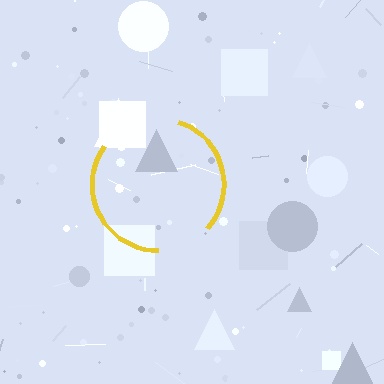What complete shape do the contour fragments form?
The contour fragments form a circle.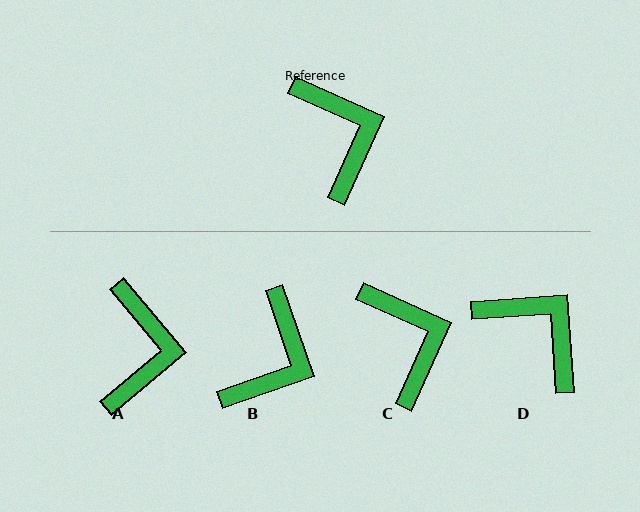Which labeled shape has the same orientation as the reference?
C.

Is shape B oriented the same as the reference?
No, it is off by about 47 degrees.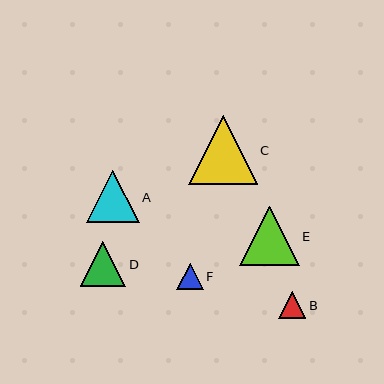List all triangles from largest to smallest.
From largest to smallest: C, E, A, D, B, F.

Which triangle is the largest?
Triangle C is the largest with a size of approximately 69 pixels.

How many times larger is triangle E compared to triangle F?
Triangle E is approximately 2.2 times the size of triangle F.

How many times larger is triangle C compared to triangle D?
Triangle C is approximately 1.5 times the size of triangle D.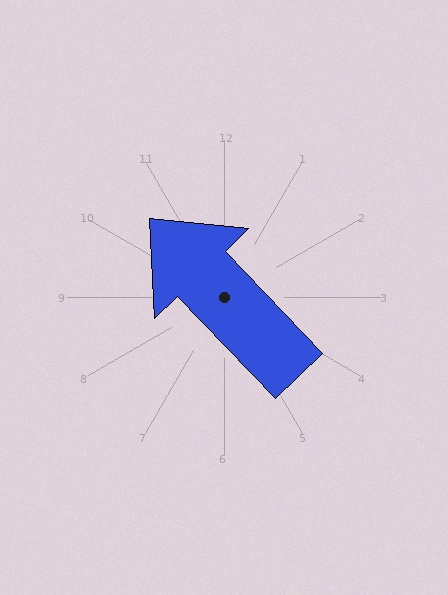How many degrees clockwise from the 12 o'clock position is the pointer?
Approximately 316 degrees.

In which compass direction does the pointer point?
Northwest.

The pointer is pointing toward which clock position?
Roughly 11 o'clock.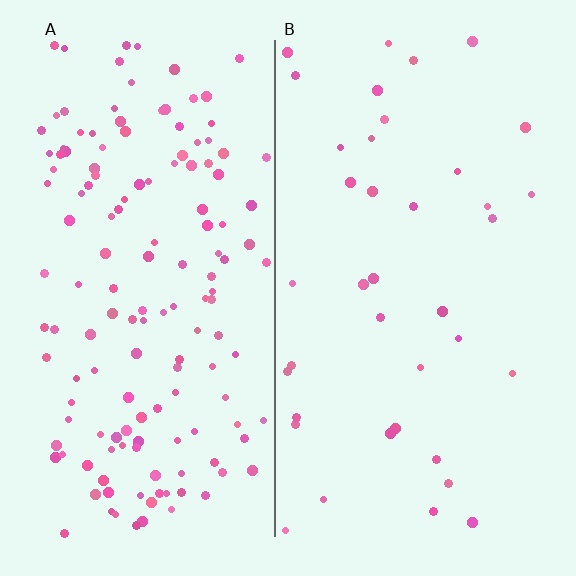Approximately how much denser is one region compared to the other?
Approximately 3.9× — region A over region B.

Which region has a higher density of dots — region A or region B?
A (the left).